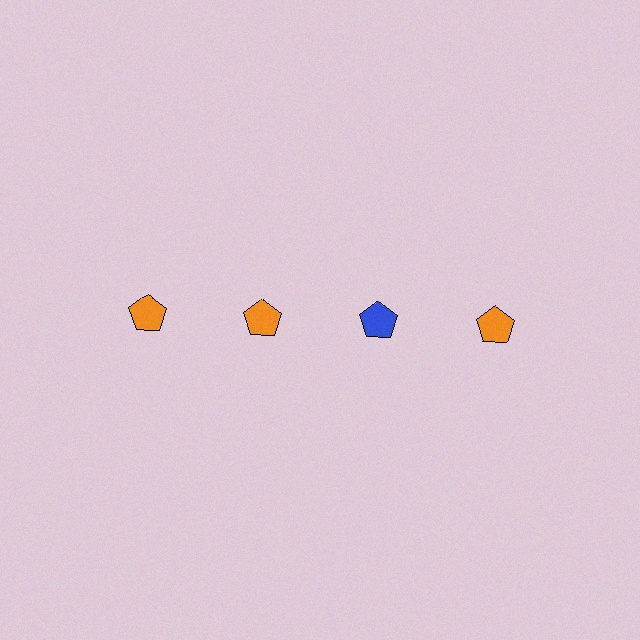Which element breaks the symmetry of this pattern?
The blue pentagon in the top row, center column breaks the symmetry. All other shapes are orange pentagons.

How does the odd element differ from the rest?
It has a different color: blue instead of orange.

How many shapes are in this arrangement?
There are 4 shapes arranged in a grid pattern.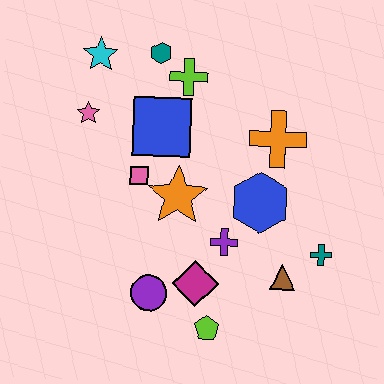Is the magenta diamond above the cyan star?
No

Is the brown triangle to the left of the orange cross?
No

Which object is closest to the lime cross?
The teal hexagon is closest to the lime cross.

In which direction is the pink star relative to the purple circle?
The pink star is above the purple circle.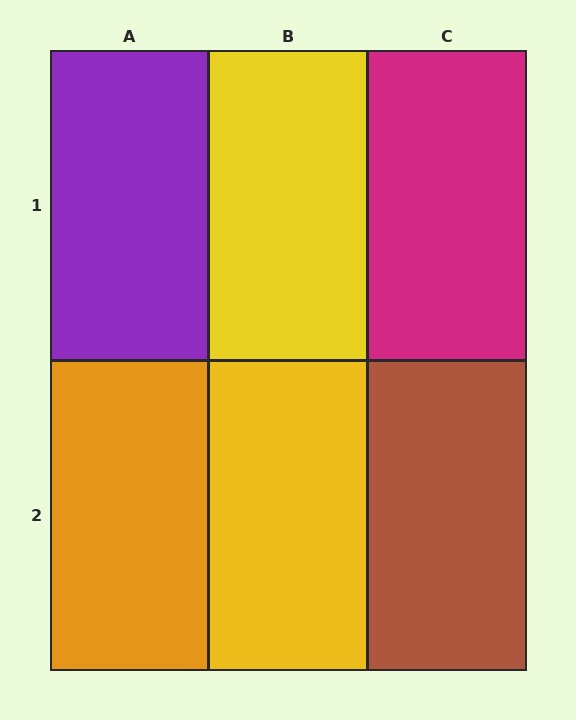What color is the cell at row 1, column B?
Yellow.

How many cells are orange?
1 cell is orange.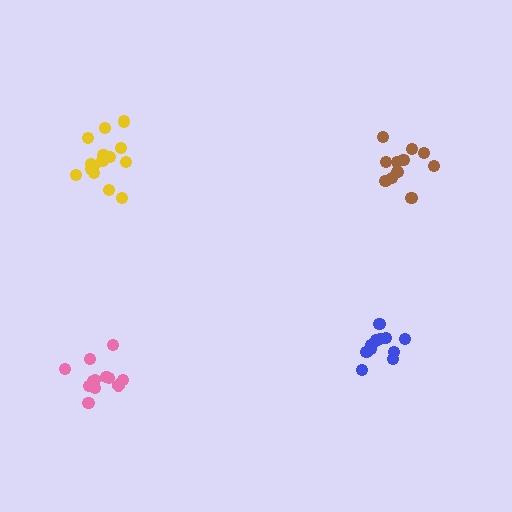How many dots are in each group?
Group 1: 11 dots, Group 2: 15 dots, Group 3: 12 dots, Group 4: 11 dots (49 total).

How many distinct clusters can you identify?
There are 4 distinct clusters.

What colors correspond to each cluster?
The clusters are colored: blue, yellow, pink, brown.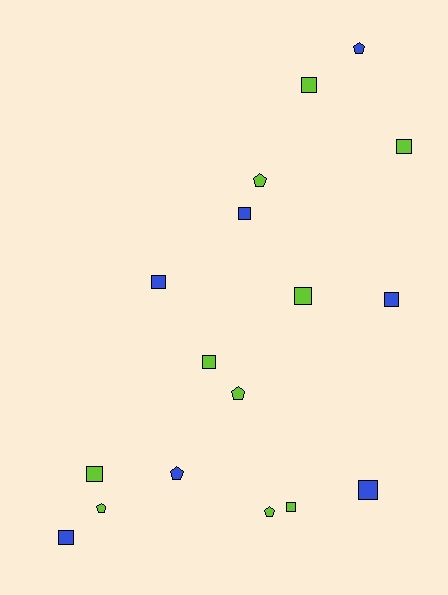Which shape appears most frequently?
Square, with 11 objects.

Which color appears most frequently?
Lime, with 10 objects.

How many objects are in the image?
There are 17 objects.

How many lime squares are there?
There are 6 lime squares.